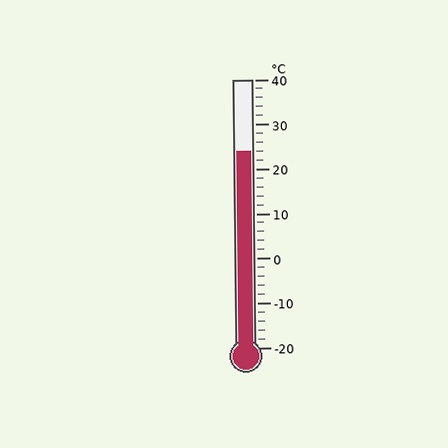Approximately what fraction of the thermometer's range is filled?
The thermometer is filled to approximately 75% of its range.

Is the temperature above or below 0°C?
The temperature is above 0°C.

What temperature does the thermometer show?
The thermometer shows approximately 24°C.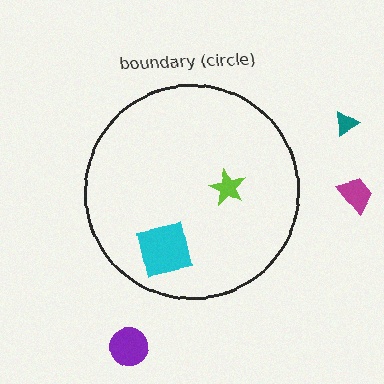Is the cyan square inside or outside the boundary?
Inside.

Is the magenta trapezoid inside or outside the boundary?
Outside.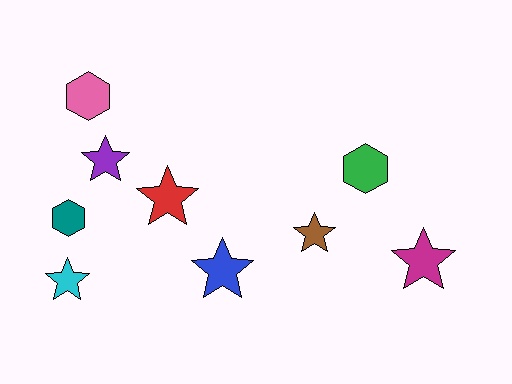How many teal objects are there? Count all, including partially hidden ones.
There is 1 teal object.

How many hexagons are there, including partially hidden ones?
There are 3 hexagons.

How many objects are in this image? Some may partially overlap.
There are 9 objects.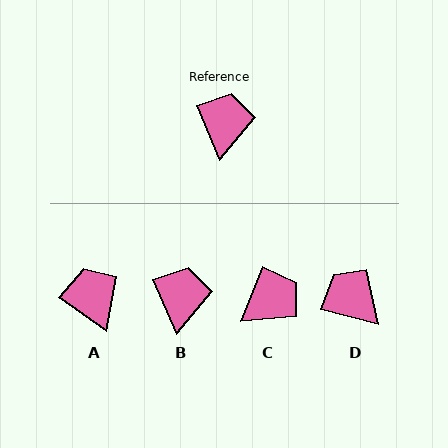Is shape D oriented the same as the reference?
No, it is off by about 52 degrees.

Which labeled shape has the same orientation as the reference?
B.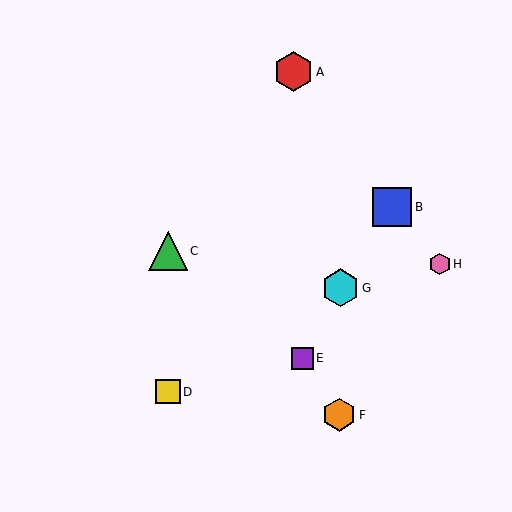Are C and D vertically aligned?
Yes, both are at x≈168.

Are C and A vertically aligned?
No, C is at x≈168 and A is at x≈293.